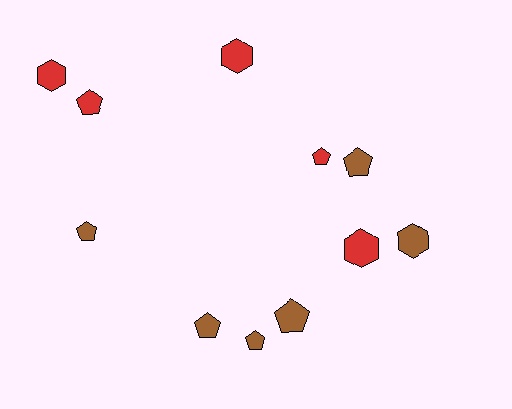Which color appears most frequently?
Brown, with 6 objects.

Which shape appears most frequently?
Pentagon, with 7 objects.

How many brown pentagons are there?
There are 5 brown pentagons.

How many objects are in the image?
There are 11 objects.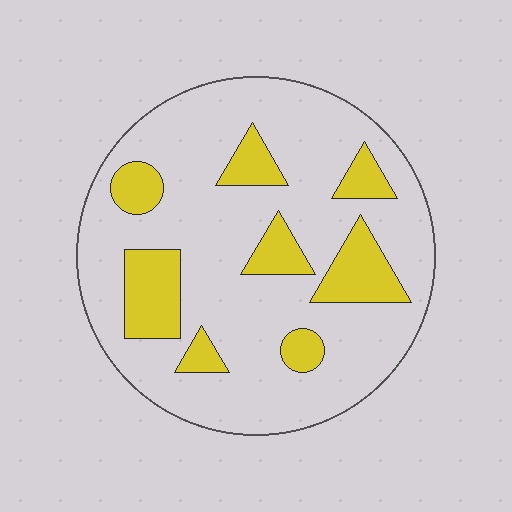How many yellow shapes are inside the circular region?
8.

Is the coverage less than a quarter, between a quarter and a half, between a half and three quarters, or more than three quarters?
Less than a quarter.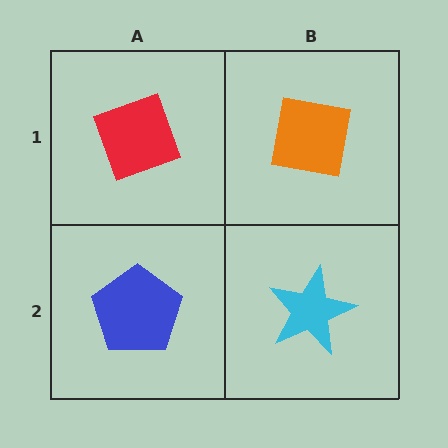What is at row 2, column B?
A cyan star.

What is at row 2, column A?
A blue pentagon.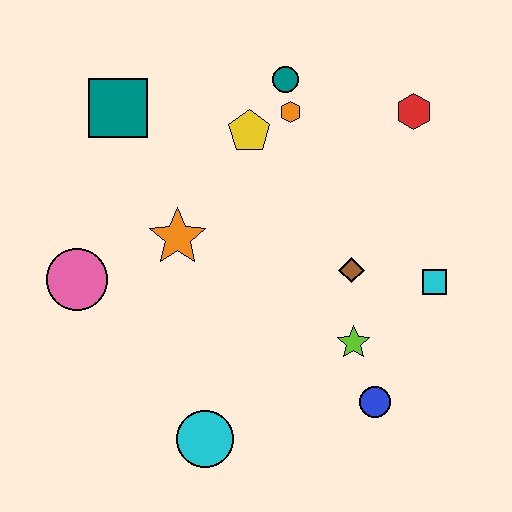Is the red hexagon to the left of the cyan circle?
No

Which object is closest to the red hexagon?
The orange hexagon is closest to the red hexagon.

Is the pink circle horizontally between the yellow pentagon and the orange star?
No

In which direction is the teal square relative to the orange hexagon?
The teal square is to the left of the orange hexagon.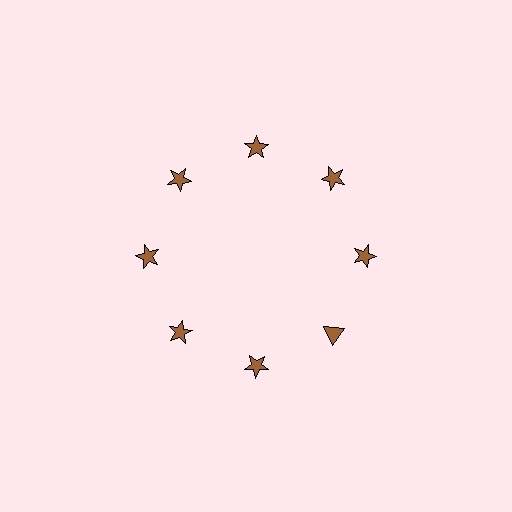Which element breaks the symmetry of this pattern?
The brown triangle at roughly the 4 o'clock position breaks the symmetry. All other shapes are brown stars.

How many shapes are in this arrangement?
There are 8 shapes arranged in a ring pattern.